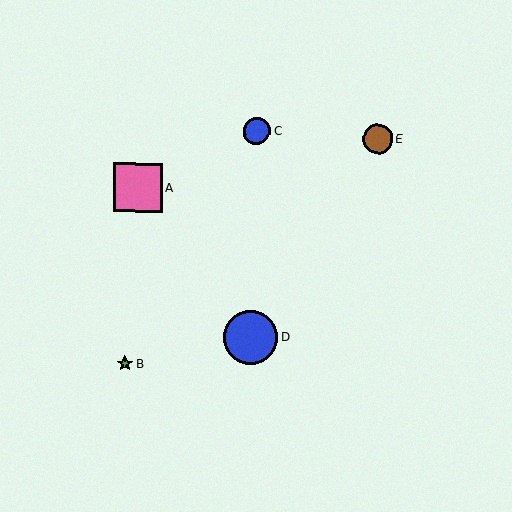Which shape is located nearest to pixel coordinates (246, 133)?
The blue circle (labeled C) at (256, 131) is nearest to that location.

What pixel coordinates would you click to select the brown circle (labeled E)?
Click at (378, 139) to select the brown circle E.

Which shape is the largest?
The blue circle (labeled D) is the largest.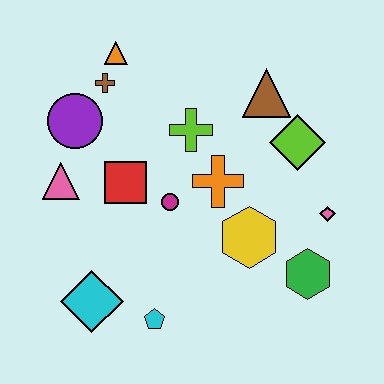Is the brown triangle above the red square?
Yes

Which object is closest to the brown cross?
The orange triangle is closest to the brown cross.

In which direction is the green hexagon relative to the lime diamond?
The green hexagon is below the lime diamond.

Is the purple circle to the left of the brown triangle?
Yes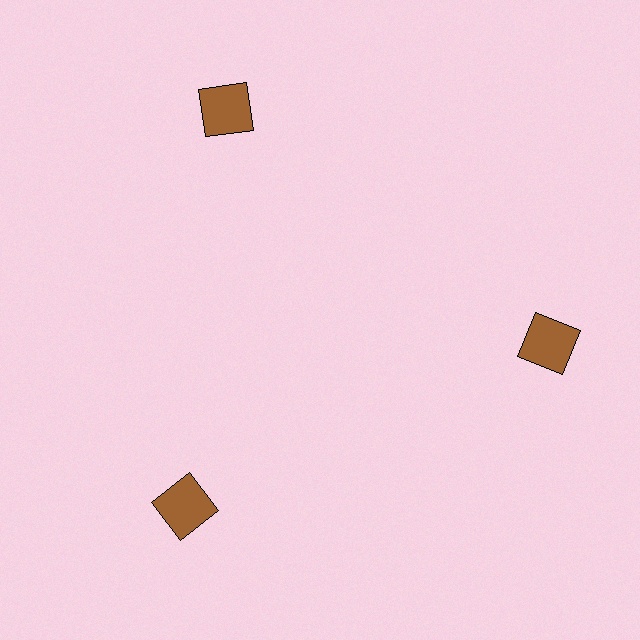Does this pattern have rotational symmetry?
Yes, this pattern has 3-fold rotational symmetry. It looks the same after rotating 120 degrees around the center.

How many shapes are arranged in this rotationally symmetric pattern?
There are 3 shapes, arranged in 3 groups of 1.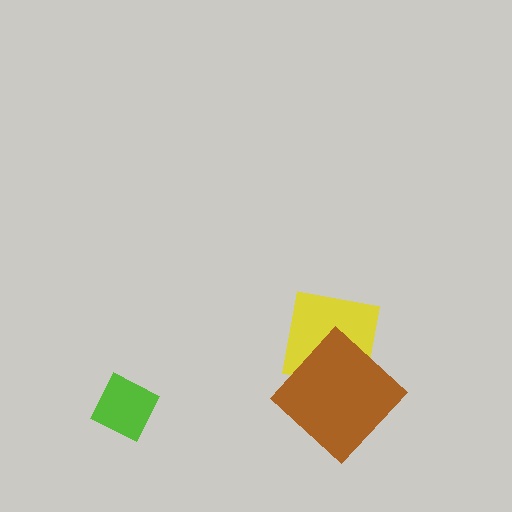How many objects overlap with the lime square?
0 objects overlap with the lime square.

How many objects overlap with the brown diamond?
1 object overlaps with the brown diamond.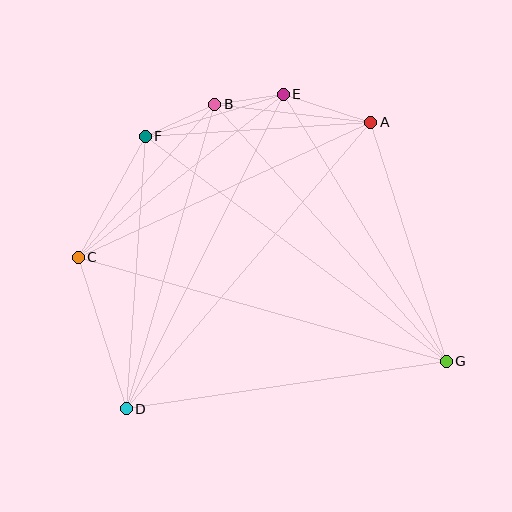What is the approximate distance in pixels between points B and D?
The distance between B and D is approximately 317 pixels.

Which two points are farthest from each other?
Points C and G are farthest from each other.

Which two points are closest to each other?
Points B and E are closest to each other.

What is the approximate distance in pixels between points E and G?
The distance between E and G is approximately 313 pixels.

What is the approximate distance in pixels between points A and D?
The distance between A and D is approximately 377 pixels.